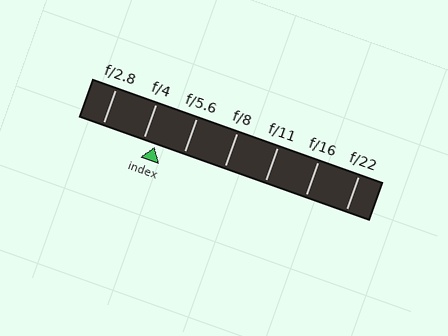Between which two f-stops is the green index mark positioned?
The index mark is between f/4 and f/5.6.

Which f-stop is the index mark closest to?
The index mark is closest to f/4.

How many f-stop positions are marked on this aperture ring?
There are 7 f-stop positions marked.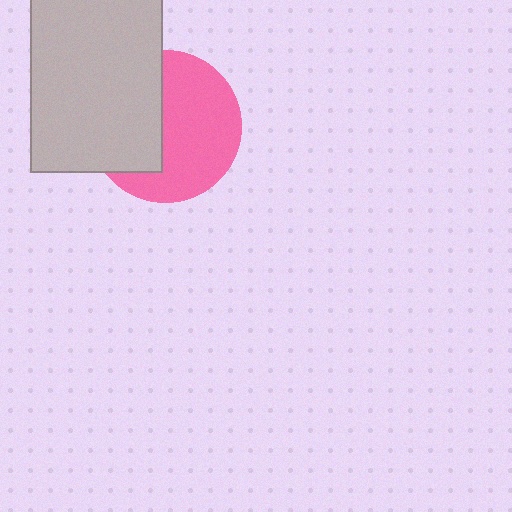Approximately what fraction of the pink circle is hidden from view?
Roughly 42% of the pink circle is hidden behind the light gray rectangle.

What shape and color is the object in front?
The object in front is a light gray rectangle.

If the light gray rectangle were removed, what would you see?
You would see the complete pink circle.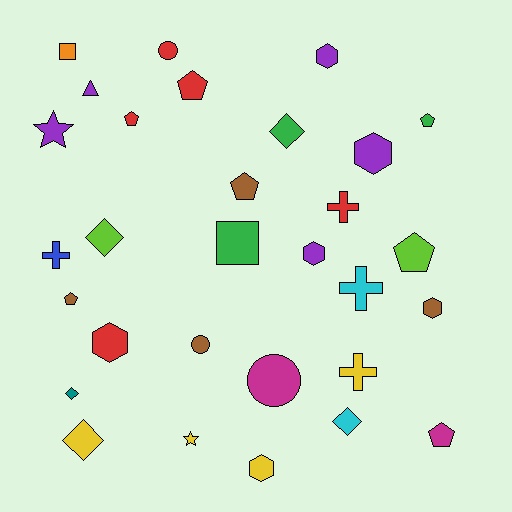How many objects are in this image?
There are 30 objects.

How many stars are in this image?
There are 2 stars.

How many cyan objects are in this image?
There are 2 cyan objects.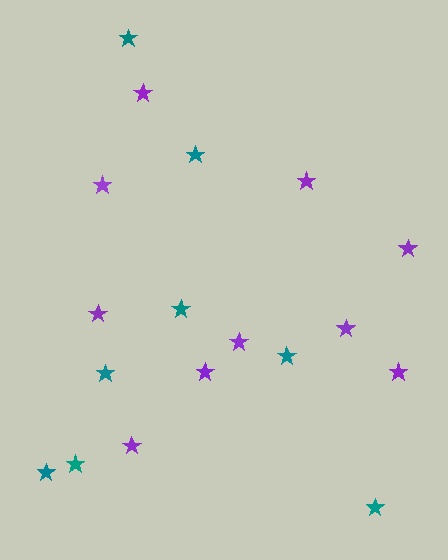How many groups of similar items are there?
There are 2 groups: one group of purple stars (10) and one group of teal stars (8).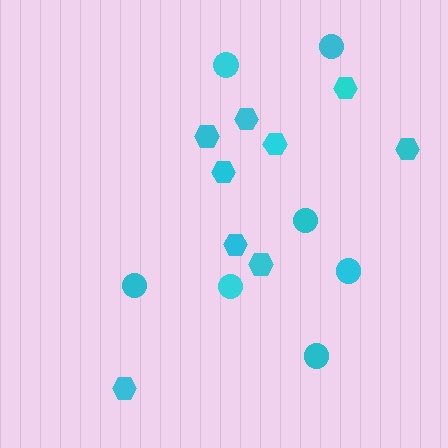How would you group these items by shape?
There are 2 groups: one group of circles (7) and one group of hexagons (9).